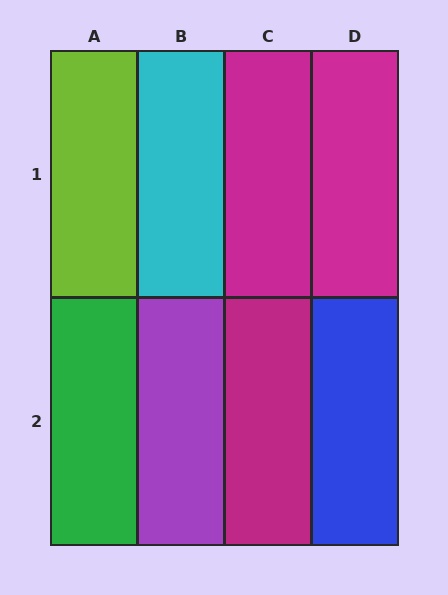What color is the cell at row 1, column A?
Lime.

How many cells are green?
1 cell is green.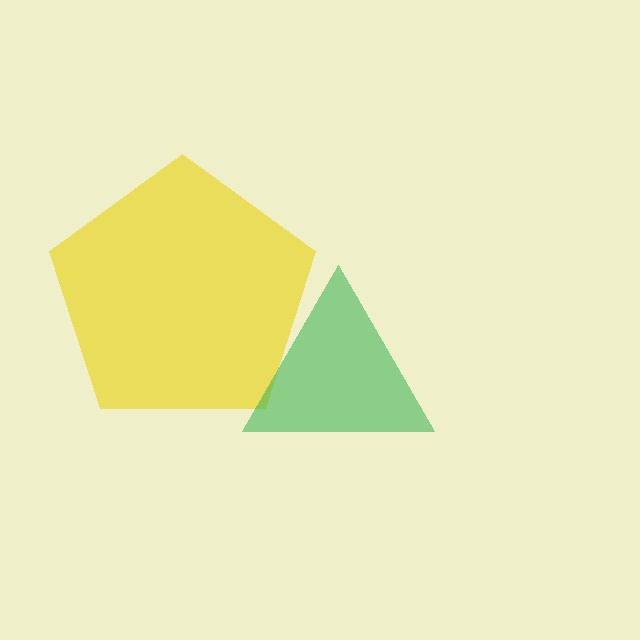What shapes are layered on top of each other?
The layered shapes are: a yellow pentagon, a green triangle.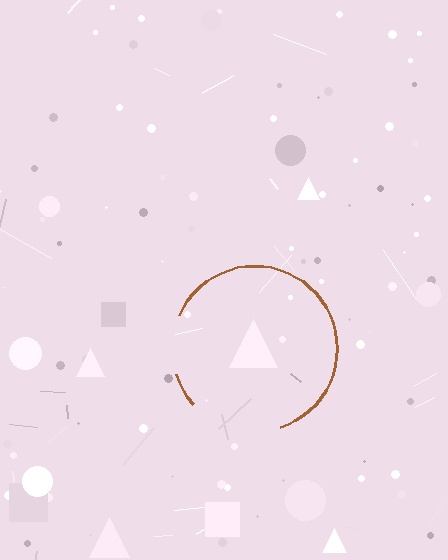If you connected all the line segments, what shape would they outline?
They would outline a circle.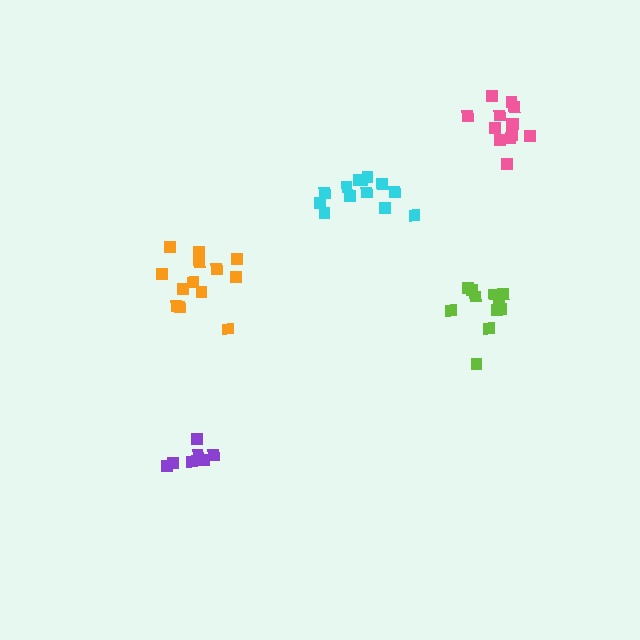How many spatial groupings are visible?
There are 5 spatial groupings.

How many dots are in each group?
Group 1: 7 dots, Group 2: 13 dots, Group 3: 11 dots, Group 4: 13 dots, Group 5: 13 dots (57 total).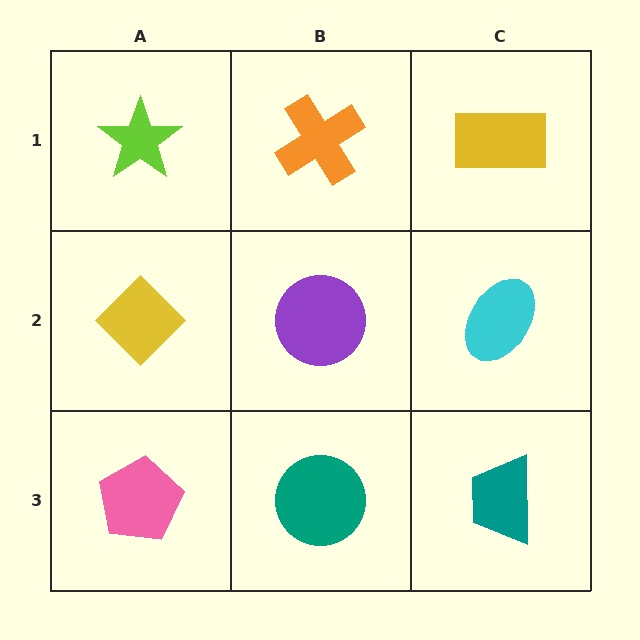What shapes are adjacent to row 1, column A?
A yellow diamond (row 2, column A), an orange cross (row 1, column B).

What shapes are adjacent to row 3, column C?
A cyan ellipse (row 2, column C), a teal circle (row 3, column B).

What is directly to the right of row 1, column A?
An orange cross.